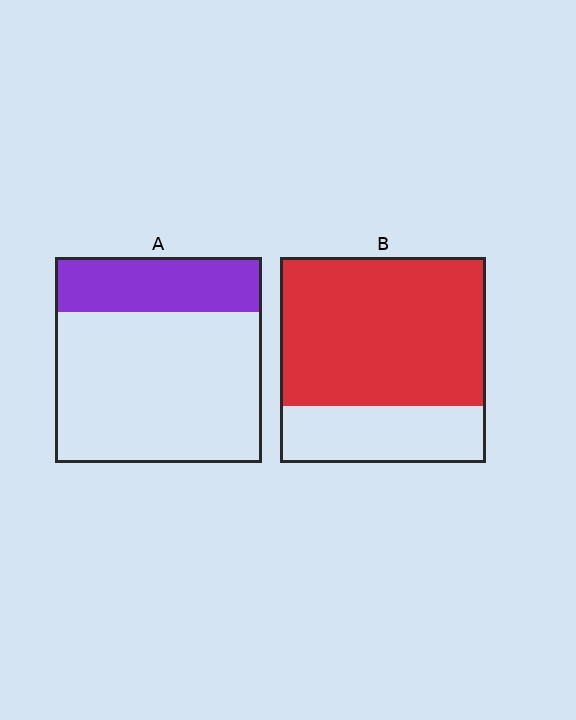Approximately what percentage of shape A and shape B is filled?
A is approximately 25% and B is approximately 70%.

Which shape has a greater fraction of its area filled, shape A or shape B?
Shape B.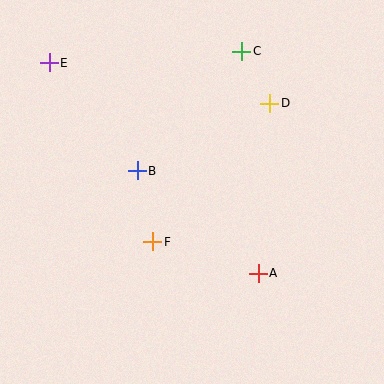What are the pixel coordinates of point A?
Point A is at (258, 273).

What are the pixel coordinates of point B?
Point B is at (137, 171).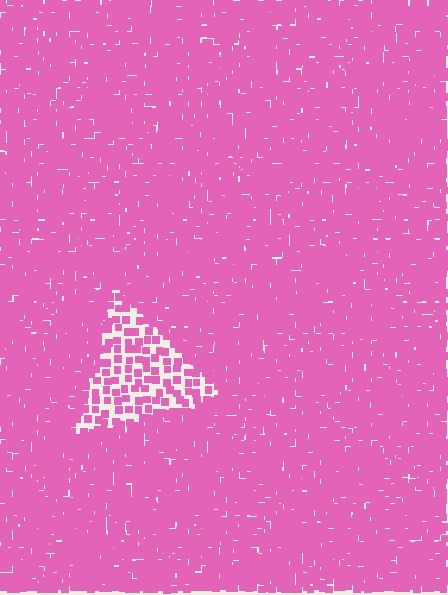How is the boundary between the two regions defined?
The boundary is defined by a change in element density (approximately 2.6x ratio). All elements are the same color, size, and shape.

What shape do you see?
I see a triangle.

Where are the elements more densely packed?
The elements are more densely packed outside the triangle boundary.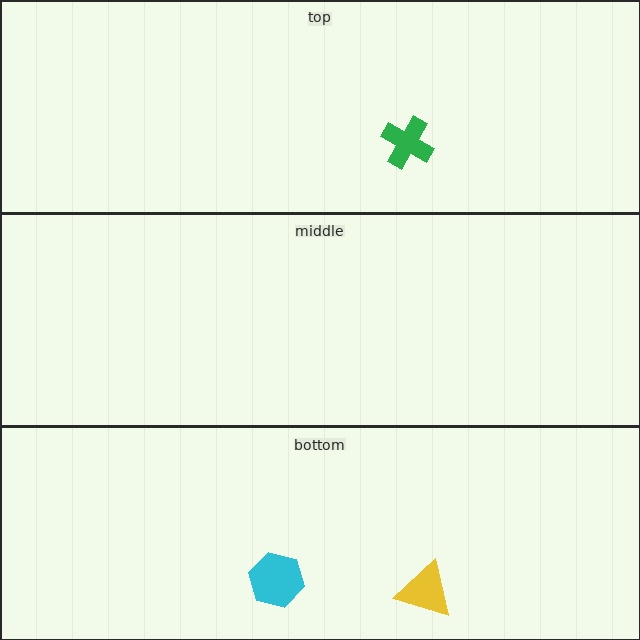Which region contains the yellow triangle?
The bottom region.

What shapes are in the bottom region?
The yellow triangle, the cyan hexagon.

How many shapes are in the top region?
1.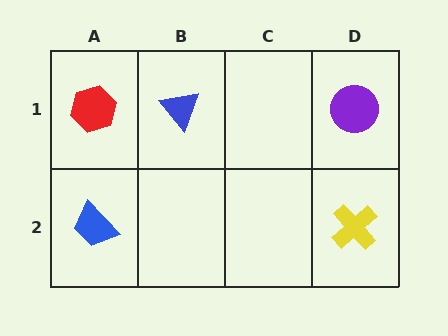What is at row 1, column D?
A purple circle.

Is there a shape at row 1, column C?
No, that cell is empty.